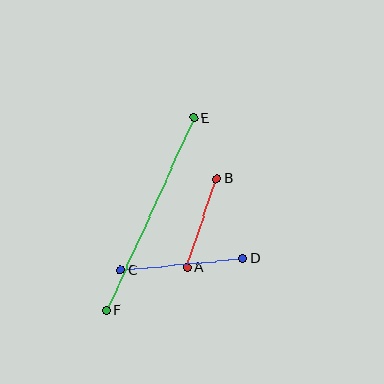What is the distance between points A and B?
The distance is approximately 94 pixels.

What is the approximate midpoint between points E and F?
The midpoint is at approximately (150, 214) pixels.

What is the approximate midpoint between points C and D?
The midpoint is at approximately (182, 264) pixels.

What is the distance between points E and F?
The distance is approximately 211 pixels.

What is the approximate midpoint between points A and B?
The midpoint is at approximately (202, 223) pixels.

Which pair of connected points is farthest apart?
Points E and F are farthest apart.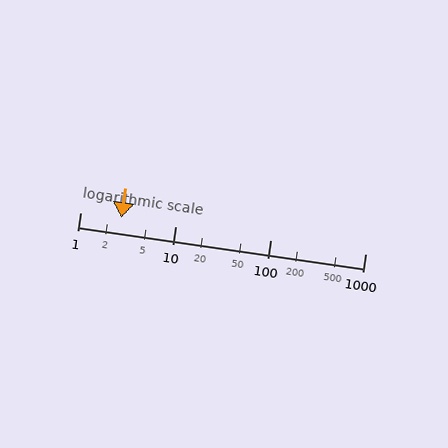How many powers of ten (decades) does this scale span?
The scale spans 3 decades, from 1 to 1000.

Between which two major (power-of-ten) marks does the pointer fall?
The pointer is between 1 and 10.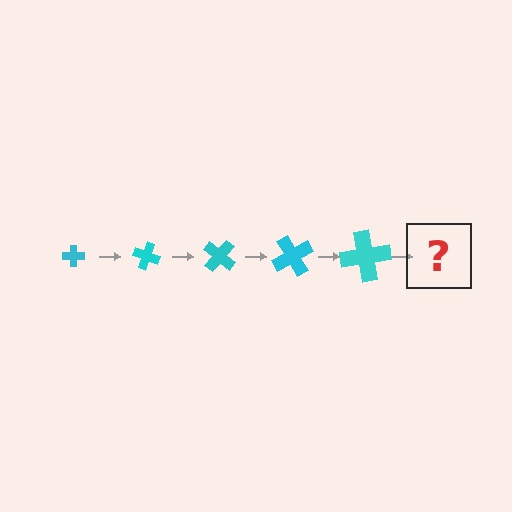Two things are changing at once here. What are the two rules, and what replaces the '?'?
The two rules are that the cross grows larger each step and it rotates 20 degrees each step. The '?' should be a cross, larger than the previous one and rotated 100 degrees from the start.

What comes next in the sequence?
The next element should be a cross, larger than the previous one and rotated 100 degrees from the start.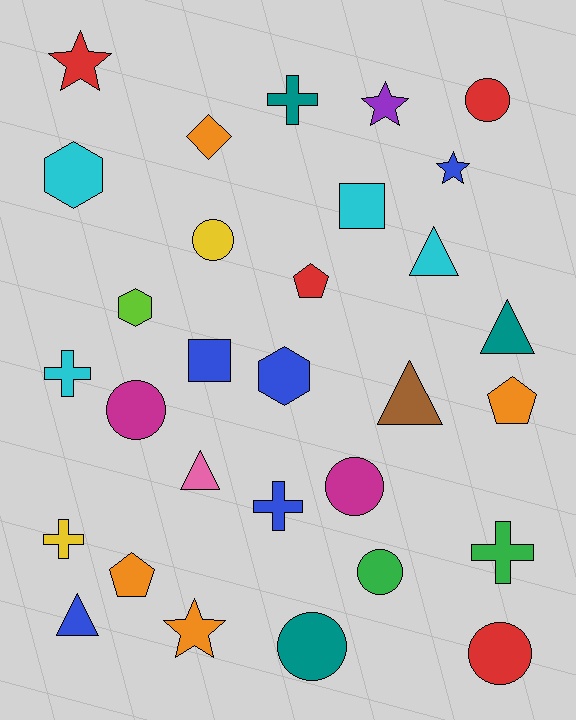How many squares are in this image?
There are 2 squares.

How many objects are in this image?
There are 30 objects.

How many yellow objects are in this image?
There are 2 yellow objects.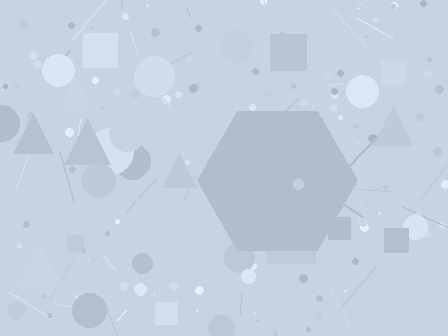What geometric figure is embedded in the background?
A hexagon is embedded in the background.